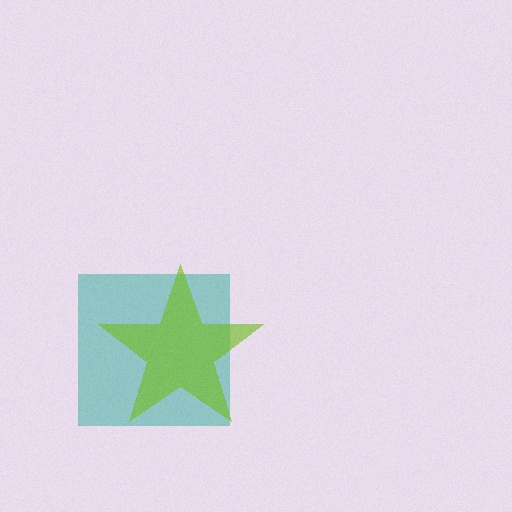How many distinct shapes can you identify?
There are 2 distinct shapes: a teal square, a lime star.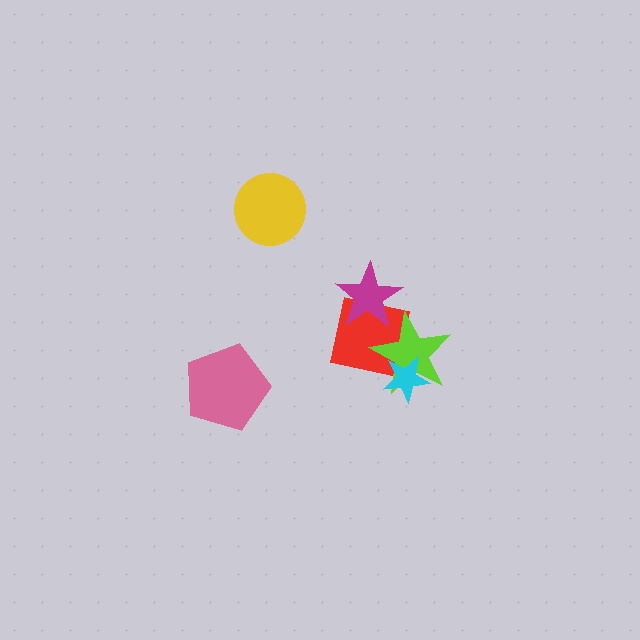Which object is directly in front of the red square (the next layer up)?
The lime star is directly in front of the red square.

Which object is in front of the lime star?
The cyan star is in front of the lime star.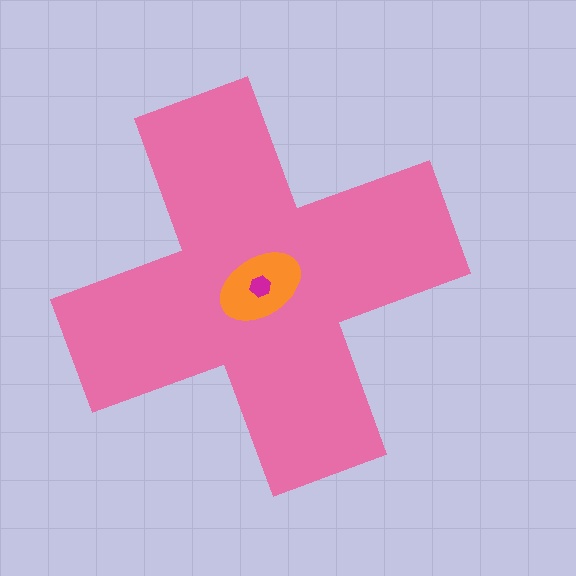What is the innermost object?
The magenta hexagon.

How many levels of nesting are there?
3.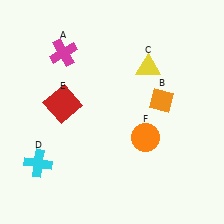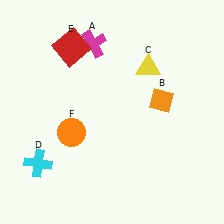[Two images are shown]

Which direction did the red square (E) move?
The red square (E) moved up.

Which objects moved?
The objects that moved are: the magenta cross (A), the red square (E), the orange circle (F).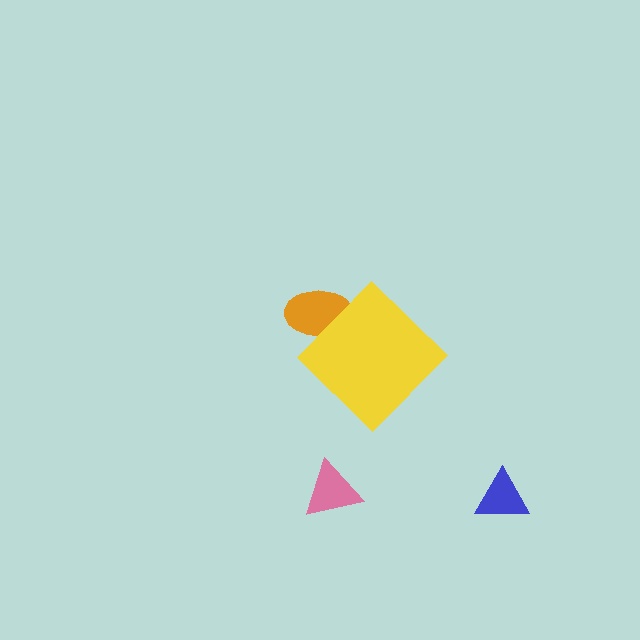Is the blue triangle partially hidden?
No, the blue triangle is fully visible.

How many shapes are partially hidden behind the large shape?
1 shape is partially hidden.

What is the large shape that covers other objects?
A yellow diamond.